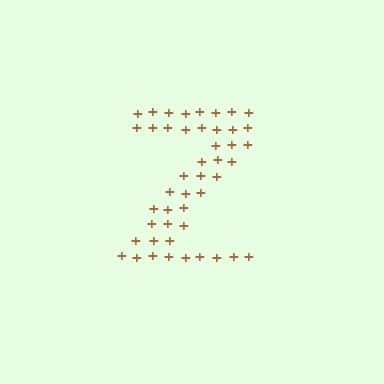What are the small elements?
The small elements are plus signs.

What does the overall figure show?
The overall figure shows the letter Z.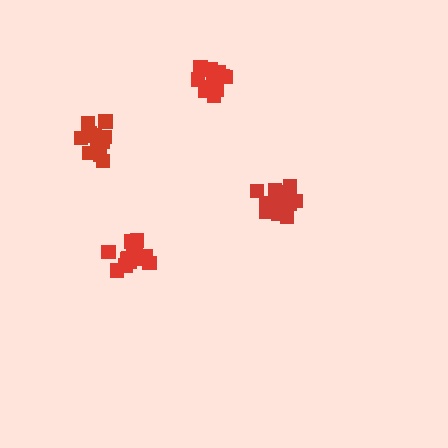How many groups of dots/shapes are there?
There are 4 groups.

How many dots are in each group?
Group 1: 13 dots, Group 2: 16 dots, Group 3: 18 dots, Group 4: 12 dots (59 total).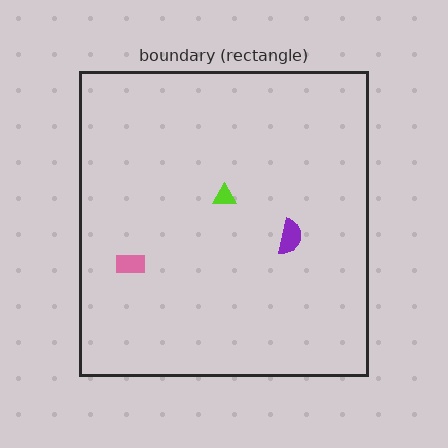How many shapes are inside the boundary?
3 inside, 0 outside.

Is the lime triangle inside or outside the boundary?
Inside.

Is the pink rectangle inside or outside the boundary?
Inside.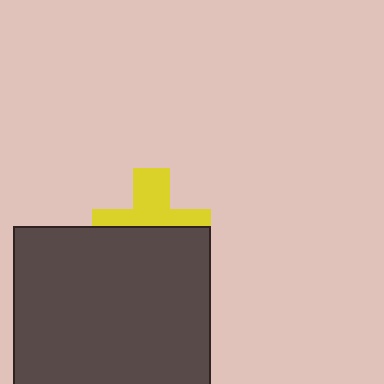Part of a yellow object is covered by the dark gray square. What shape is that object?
It is a cross.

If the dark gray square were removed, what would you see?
You would see the complete yellow cross.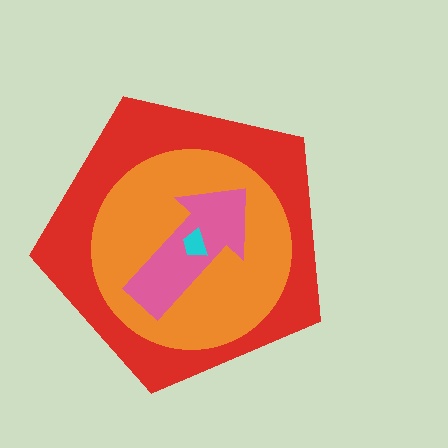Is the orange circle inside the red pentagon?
Yes.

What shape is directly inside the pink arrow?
The cyan trapezoid.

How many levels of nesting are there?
4.